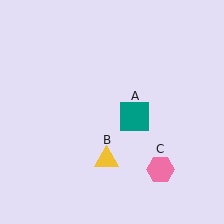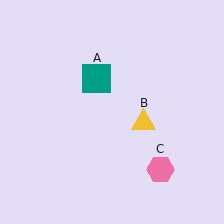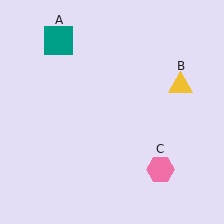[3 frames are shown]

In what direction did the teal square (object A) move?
The teal square (object A) moved up and to the left.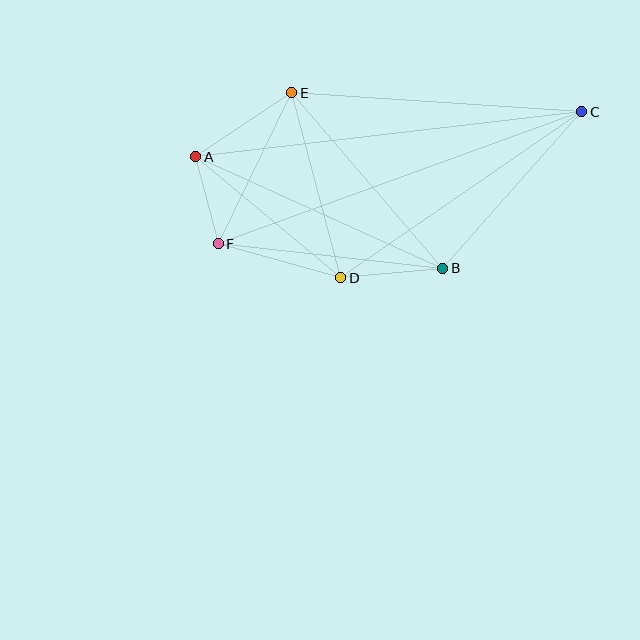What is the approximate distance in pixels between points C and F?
The distance between C and F is approximately 387 pixels.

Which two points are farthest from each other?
Points A and C are farthest from each other.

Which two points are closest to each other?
Points A and F are closest to each other.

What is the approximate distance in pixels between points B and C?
The distance between B and C is approximately 209 pixels.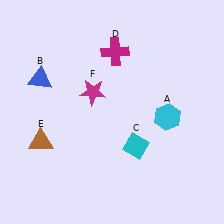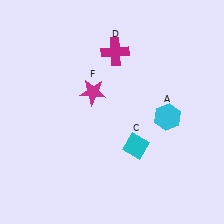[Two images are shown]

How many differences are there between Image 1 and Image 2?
There are 2 differences between the two images.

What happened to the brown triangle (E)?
The brown triangle (E) was removed in Image 2. It was in the bottom-left area of Image 1.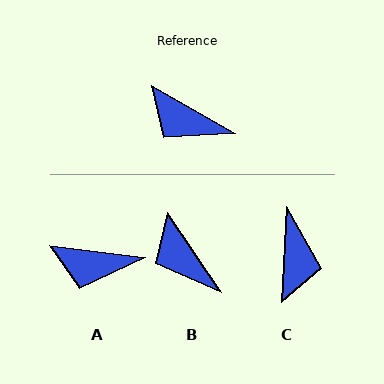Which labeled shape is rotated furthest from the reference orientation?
C, about 117 degrees away.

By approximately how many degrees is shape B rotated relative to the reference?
Approximately 26 degrees clockwise.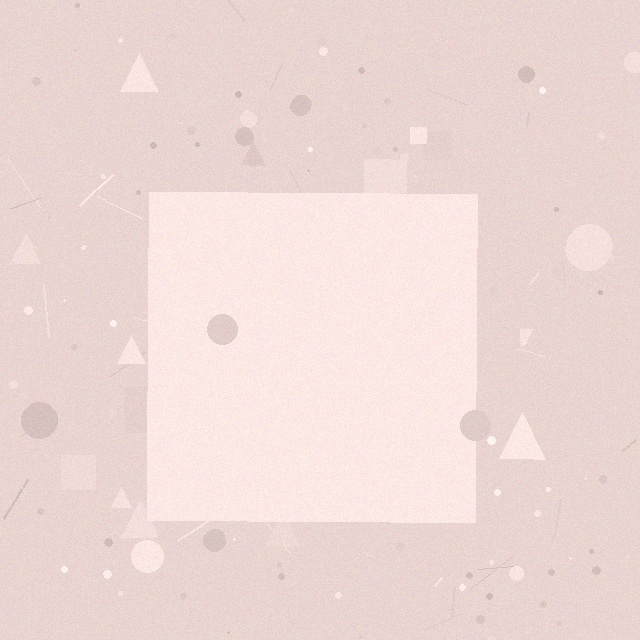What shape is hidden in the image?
A square is hidden in the image.